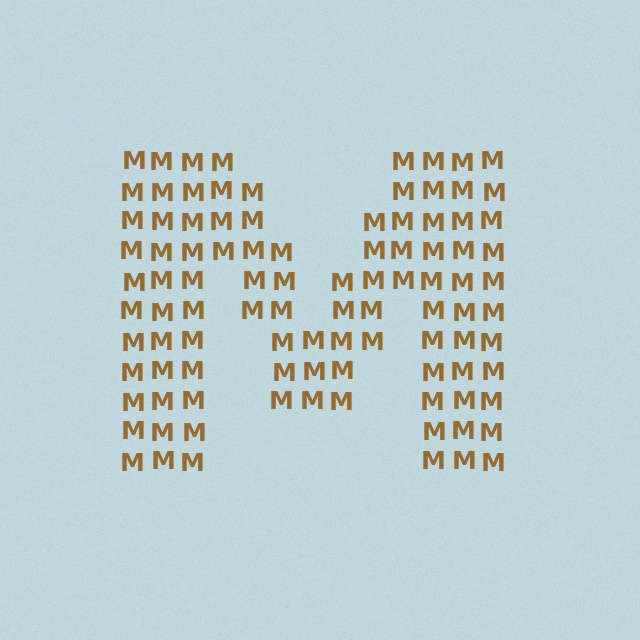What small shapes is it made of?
It is made of small letter M's.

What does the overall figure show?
The overall figure shows the letter M.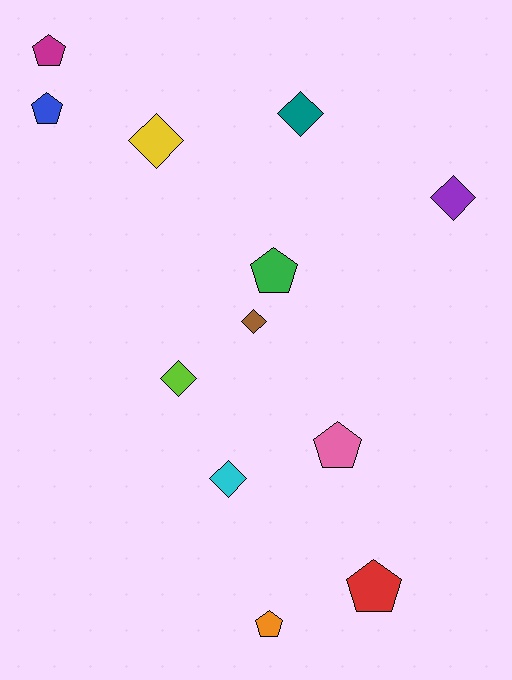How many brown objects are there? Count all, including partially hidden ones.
There is 1 brown object.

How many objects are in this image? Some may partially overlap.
There are 12 objects.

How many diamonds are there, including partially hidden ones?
There are 6 diamonds.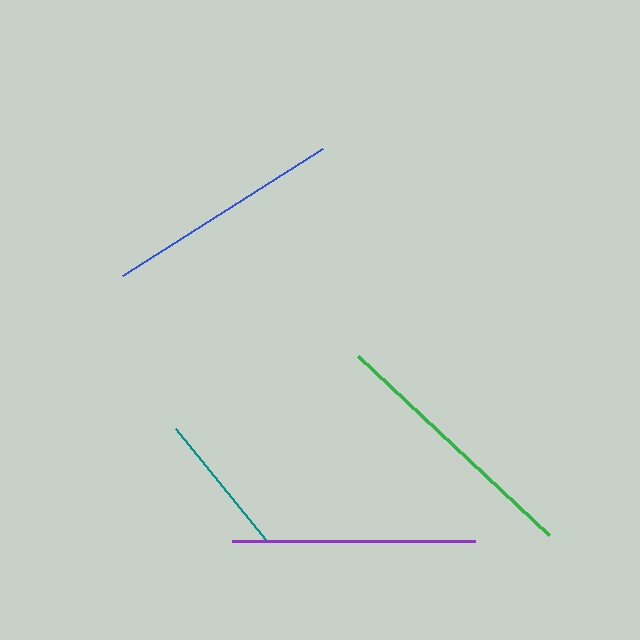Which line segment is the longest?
The green line is the longest at approximately 262 pixels.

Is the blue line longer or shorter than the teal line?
The blue line is longer than the teal line.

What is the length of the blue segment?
The blue segment is approximately 237 pixels long.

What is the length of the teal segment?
The teal segment is approximately 143 pixels long.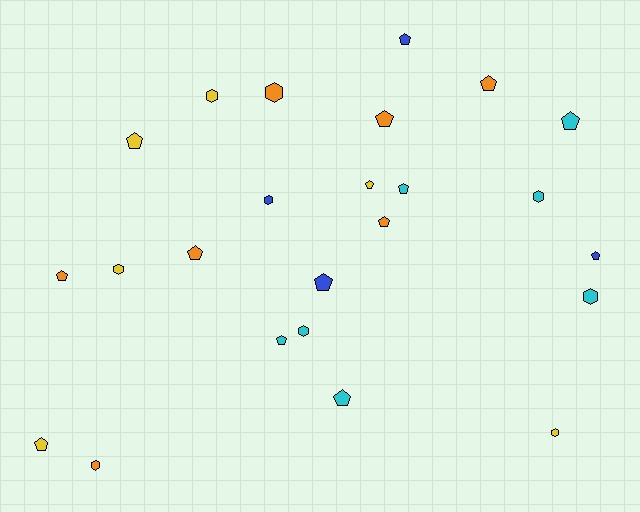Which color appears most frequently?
Orange, with 7 objects.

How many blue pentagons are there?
There are 3 blue pentagons.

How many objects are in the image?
There are 24 objects.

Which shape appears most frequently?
Pentagon, with 15 objects.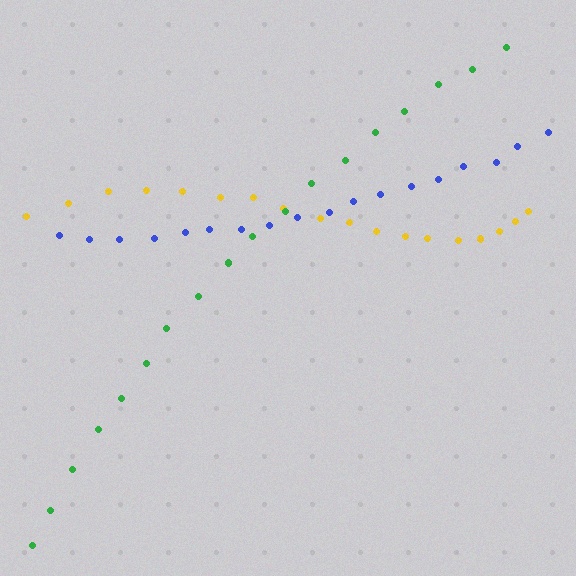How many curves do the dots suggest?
There are 3 distinct paths.